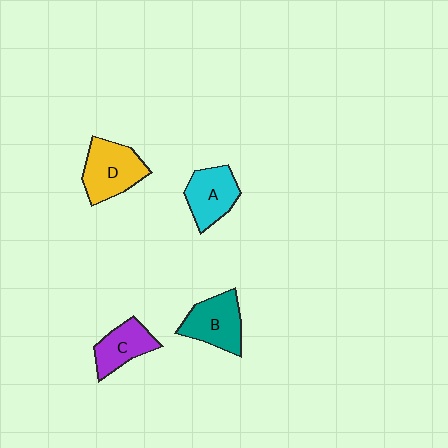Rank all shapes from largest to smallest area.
From largest to smallest: D (yellow), B (teal), A (cyan), C (purple).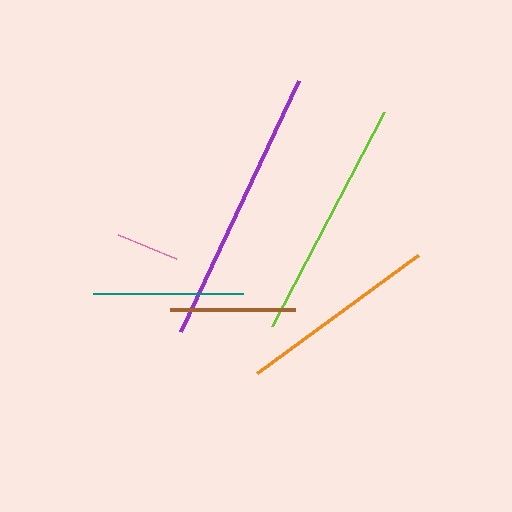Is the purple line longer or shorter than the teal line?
The purple line is longer than the teal line.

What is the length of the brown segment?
The brown segment is approximately 125 pixels long.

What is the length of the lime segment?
The lime segment is approximately 241 pixels long.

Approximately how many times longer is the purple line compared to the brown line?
The purple line is approximately 2.2 times the length of the brown line.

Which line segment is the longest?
The purple line is the longest at approximately 277 pixels.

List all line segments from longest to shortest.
From longest to shortest: purple, lime, orange, teal, brown, pink.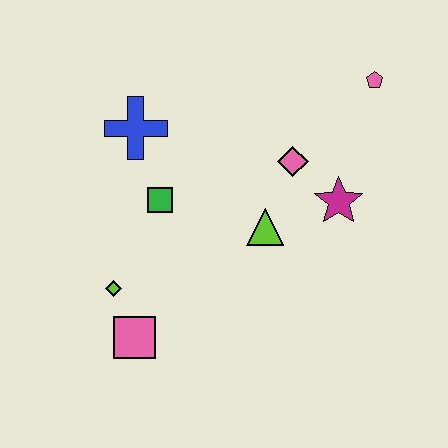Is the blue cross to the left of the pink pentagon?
Yes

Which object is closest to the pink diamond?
The magenta star is closest to the pink diamond.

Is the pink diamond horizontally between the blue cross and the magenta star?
Yes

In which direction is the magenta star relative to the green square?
The magenta star is to the right of the green square.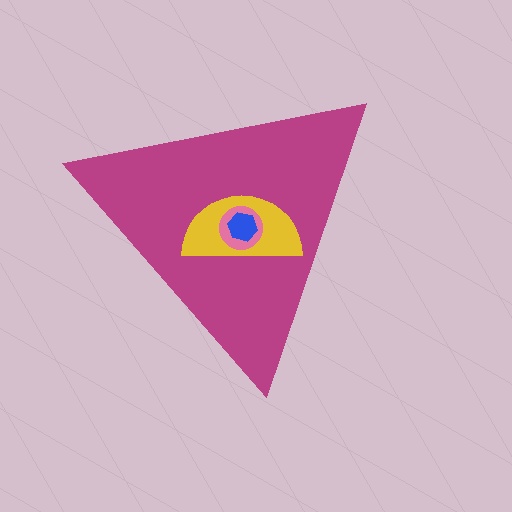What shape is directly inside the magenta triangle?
The yellow semicircle.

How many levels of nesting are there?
4.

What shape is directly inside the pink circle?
The blue hexagon.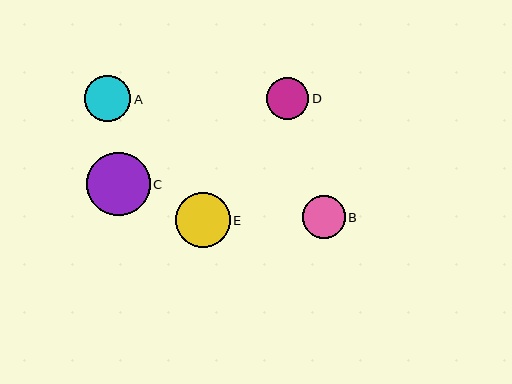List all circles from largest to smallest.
From largest to smallest: C, E, A, B, D.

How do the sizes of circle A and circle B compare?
Circle A and circle B are approximately the same size.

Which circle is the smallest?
Circle D is the smallest with a size of approximately 42 pixels.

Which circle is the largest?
Circle C is the largest with a size of approximately 63 pixels.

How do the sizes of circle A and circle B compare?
Circle A and circle B are approximately the same size.